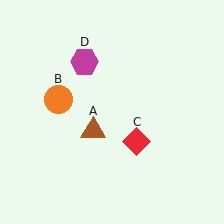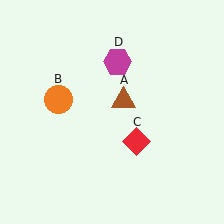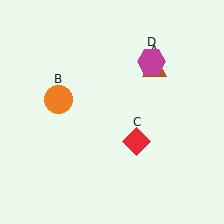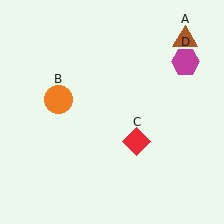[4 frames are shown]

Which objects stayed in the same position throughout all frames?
Orange circle (object B) and red diamond (object C) remained stationary.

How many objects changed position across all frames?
2 objects changed position: brown triangle (object A), magenta hexagon (object D).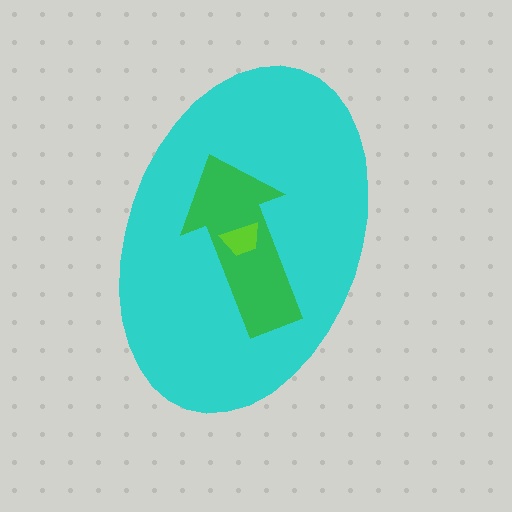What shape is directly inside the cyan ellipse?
The green arrow.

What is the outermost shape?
The cyan ellipse.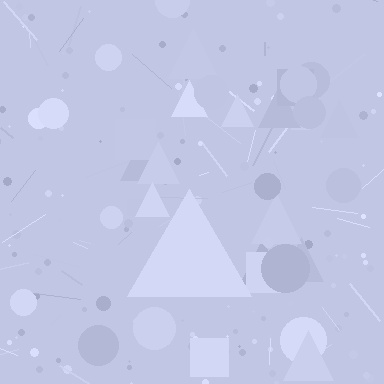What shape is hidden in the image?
A triangle is hidden in the image.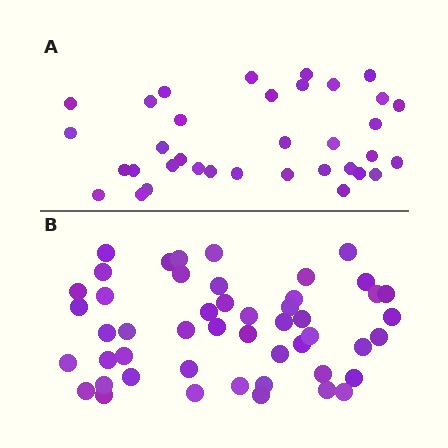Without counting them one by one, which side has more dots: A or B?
Region B (the bottom region) has more dots.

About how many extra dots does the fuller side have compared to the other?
Region B has approximately 15 more dots than region A.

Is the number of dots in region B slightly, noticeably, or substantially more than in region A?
Region B has noticeably more, but not dramatically so. The ratio is roughly 1.4 to 1.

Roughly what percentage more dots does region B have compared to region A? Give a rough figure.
About 40% more.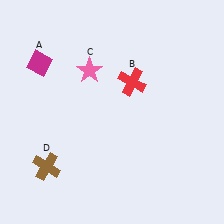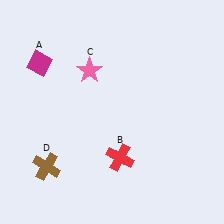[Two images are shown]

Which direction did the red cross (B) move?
The red cross (B) moved down.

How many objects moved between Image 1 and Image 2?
1 object moved between the two images.